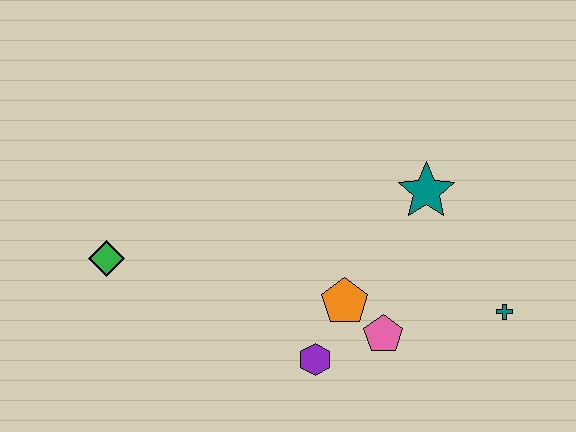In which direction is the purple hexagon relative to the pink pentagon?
The purple hexagon is to the left of the pink pentagon.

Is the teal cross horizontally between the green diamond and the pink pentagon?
No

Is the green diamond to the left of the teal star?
Yes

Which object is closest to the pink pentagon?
The orange pentagon is closest to the pink pentagon.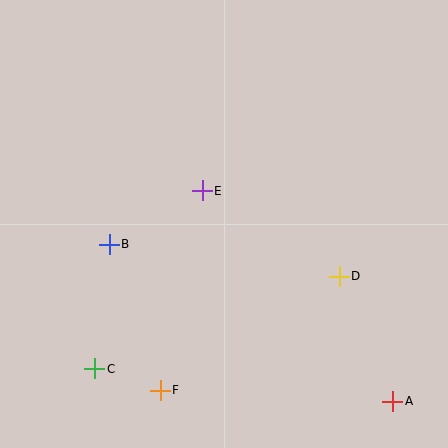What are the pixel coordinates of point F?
Point F is at (160, 390).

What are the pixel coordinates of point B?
Point B is at (109, 244).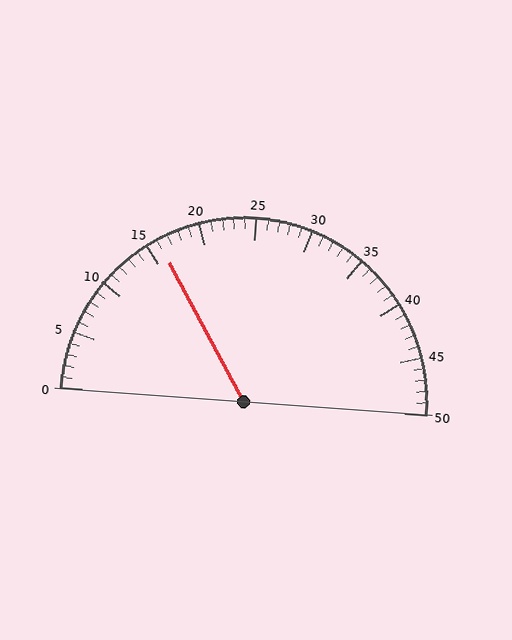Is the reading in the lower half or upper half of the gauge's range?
The reading is in the lower half of the range (0 to 50).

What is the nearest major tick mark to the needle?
The nearest major tick mark is 15.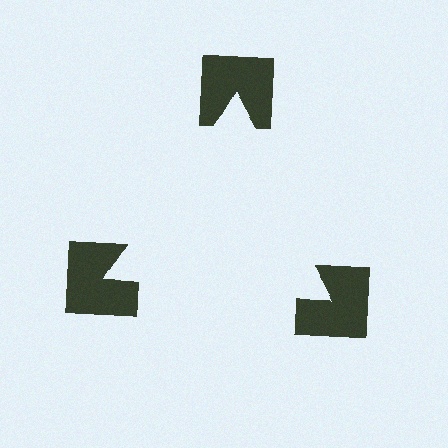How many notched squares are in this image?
There are 3 — one at each vertex of the illusory triangle.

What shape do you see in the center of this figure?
An illusory triangle — its edges are inferred from the aligned wedge cuts in the notched squares, not physically drawn.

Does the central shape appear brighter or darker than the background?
It typically appears slightly brighter than the background, even though no actual brightness change is drawn.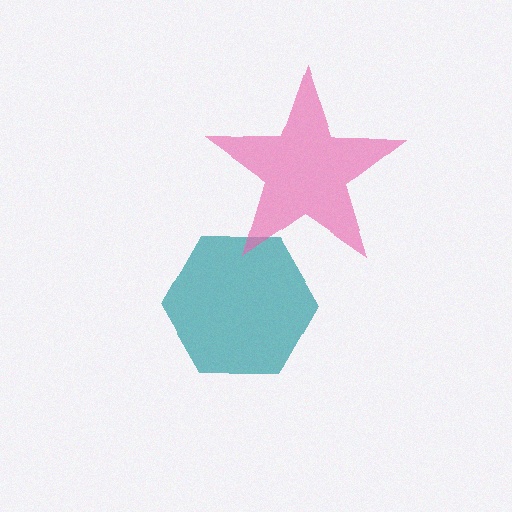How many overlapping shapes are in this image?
There are 2 overlapping shapes in the image.